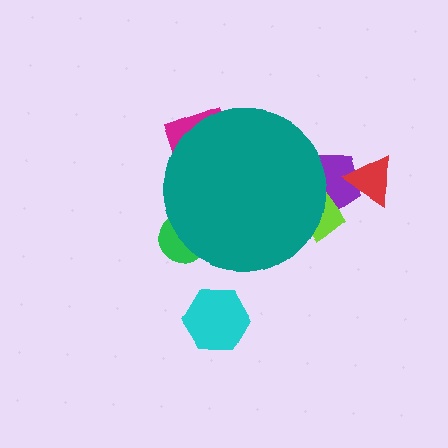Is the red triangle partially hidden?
No, the red triangle is fully visible.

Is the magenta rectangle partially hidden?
Yes, the magenta rectangle is partially hidden behind the teal circle.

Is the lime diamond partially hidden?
Yes, the lime diamond is partially hidden behind the teal circle.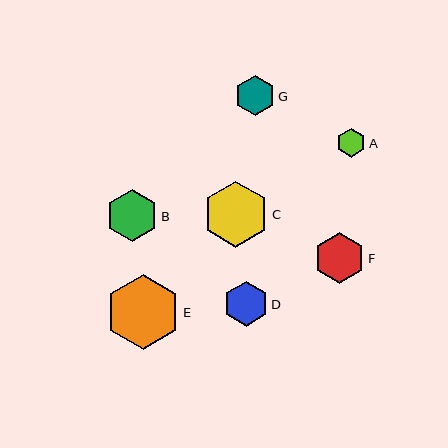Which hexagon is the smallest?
Hexagon A is the smallest with a size of approximately 29 pixels.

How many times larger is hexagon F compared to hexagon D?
Hexagon F is approximately 1.1 times the size of hexagon D.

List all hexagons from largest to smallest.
From largest to smallest: E, C, B, F, D, G, A.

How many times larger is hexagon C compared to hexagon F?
Hexagon C is approximately 1.3 times the size of hexagon F.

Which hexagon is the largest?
Hexagon E is the largest with a size of approximately 74 pixels.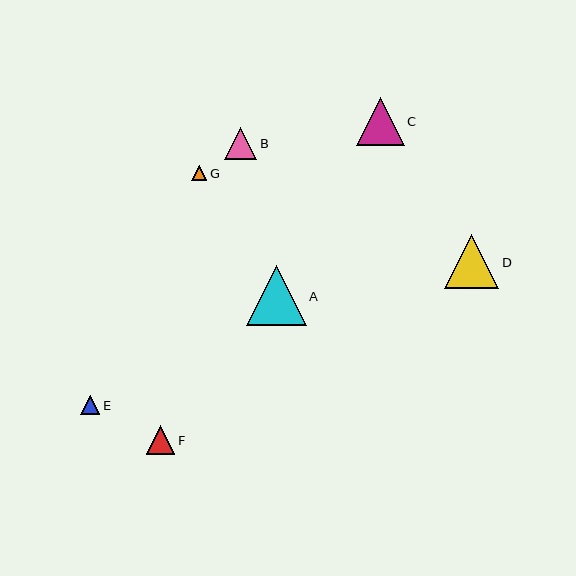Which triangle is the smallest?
Triangle G is the smallest with a size of approximately 15 pixels.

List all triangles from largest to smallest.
From largest to smallest: A, D, C, B, F, E, G.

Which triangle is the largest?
Triangle A is the largest with a size of approximately 59 pixels.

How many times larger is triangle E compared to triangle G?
Triangle E is approximately 1.2 times the size of triangle G.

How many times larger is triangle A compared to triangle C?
Triangle A is approximately 1.2 times the size of triangle C.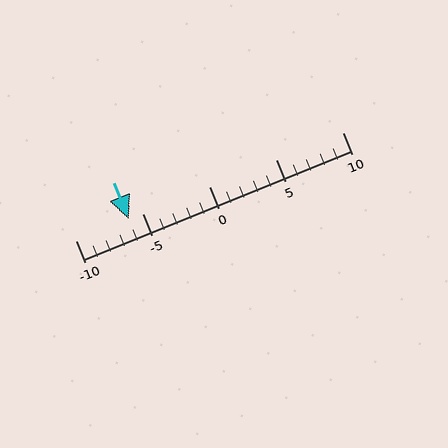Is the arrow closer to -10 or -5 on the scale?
The arrow is closer to -5.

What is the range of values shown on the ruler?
The ruler shows values from -10 to 10.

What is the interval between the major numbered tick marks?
The major tick marks are spaced 5 units apart.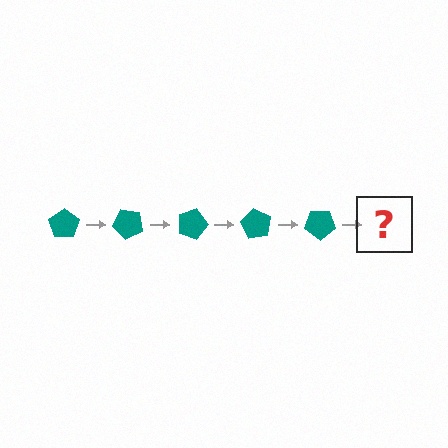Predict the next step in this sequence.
The next step is a teal pentagon rotated 225 degrees.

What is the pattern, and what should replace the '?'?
The pattern is that the pentagon rotates 45 degrees each step. The '?' should be a teal pentagon rotated 225 degrees.